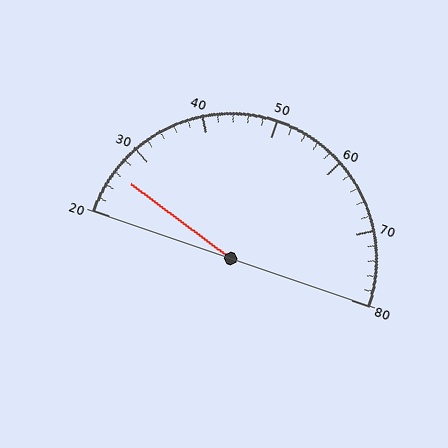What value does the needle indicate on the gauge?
The needle indicates approximately 26.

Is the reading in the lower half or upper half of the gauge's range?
The reading is in the lower half of the range (20 to 80).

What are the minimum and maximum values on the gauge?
The gauge ranges from 20 to 80.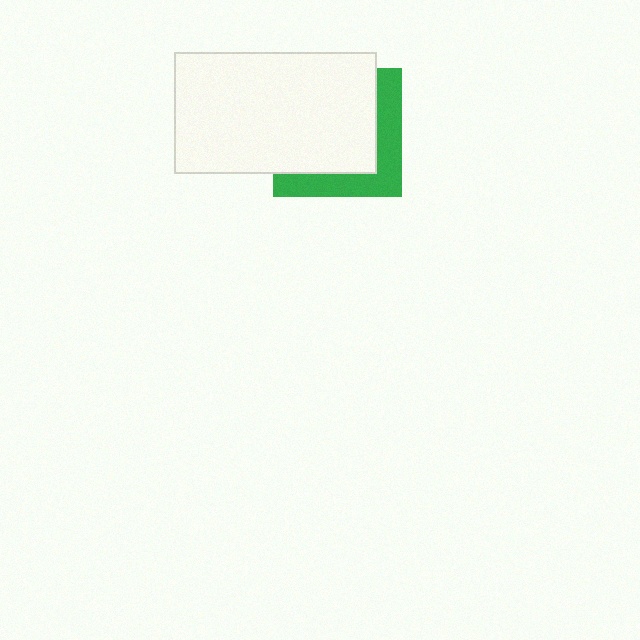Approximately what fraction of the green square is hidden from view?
Roughly 66% of the green square is hidden behind the white rectangle.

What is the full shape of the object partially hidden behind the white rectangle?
The partially hidden object is a green square.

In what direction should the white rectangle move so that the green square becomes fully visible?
The white rectangle should move toward the upper-left. That is the shortest direction to clear the overlap and leave the green square fully visible.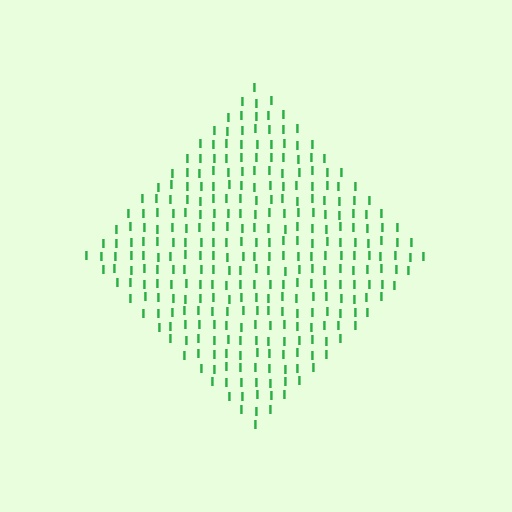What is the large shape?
The large shape is a diamond.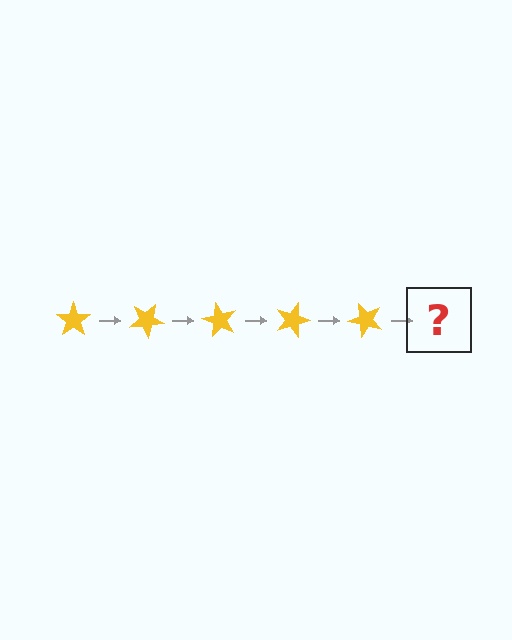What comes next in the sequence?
The next element should be a yellow star rotated 150 degrees.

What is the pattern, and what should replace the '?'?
The pattern is that the star rotates 30 degrees each step. The '?' should be a yellow star rotated 150 degrees.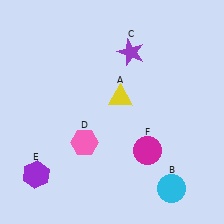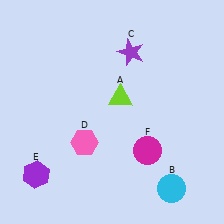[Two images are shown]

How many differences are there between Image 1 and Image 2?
There is 1 difference between the two images.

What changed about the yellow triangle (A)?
In Image 1, A is yellow. In Image 2, it changed to lime.